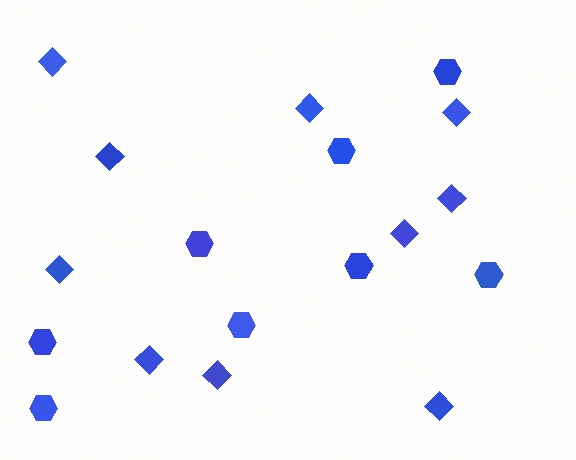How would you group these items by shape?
There are 2 groups: one group of diamonds (10) and one group of hexagons (8).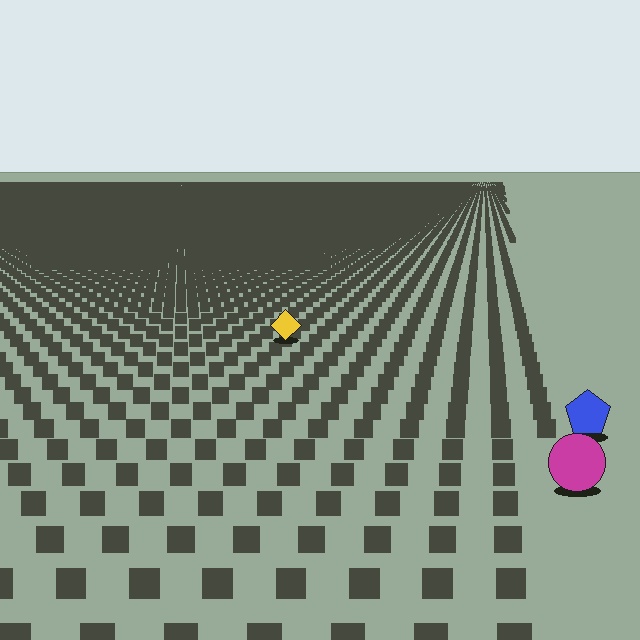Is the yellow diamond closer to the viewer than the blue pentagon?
No. The blue pentagon is closer — you can tell from the texture gradient: the ground texture is coarser near it.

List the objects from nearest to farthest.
From nearest to farthest: the magenta circle, the blue pentagon, the yellow diamond.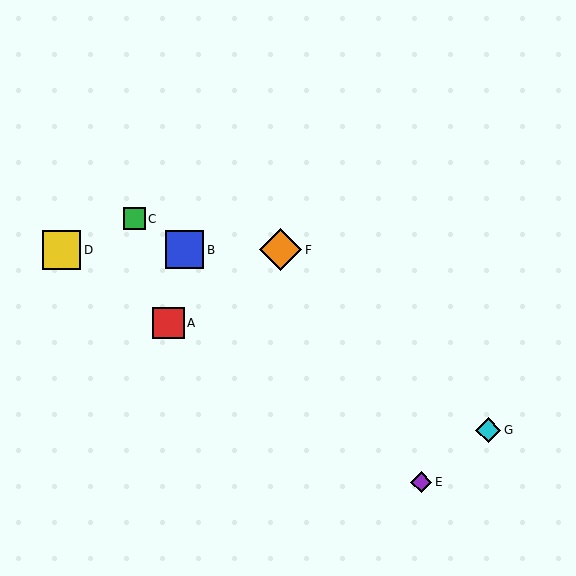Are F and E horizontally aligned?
No, F is at y≈250 and E is at y≈482.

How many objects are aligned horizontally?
3 objects (B, D, F) are aligned horizontally.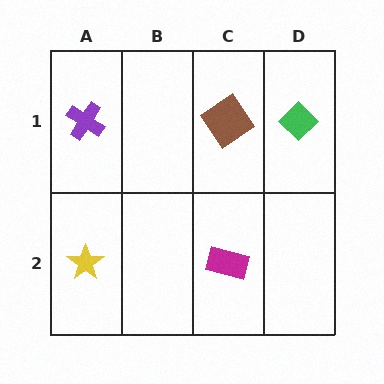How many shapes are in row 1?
3 shapes.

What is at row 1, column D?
A green diamond.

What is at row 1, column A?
A purple cross.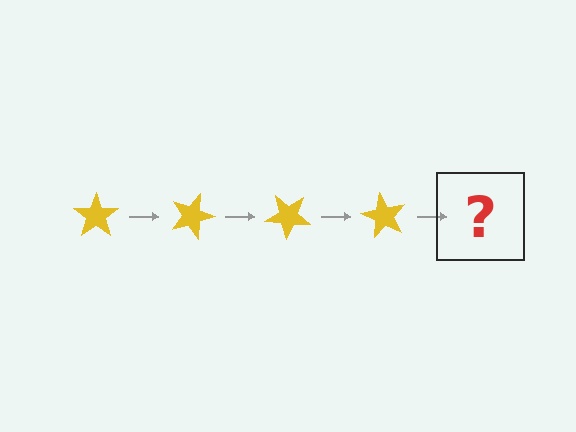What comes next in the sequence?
The next element should be a yellow star rotated 80 degrees.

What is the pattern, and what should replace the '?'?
The pattern is that the star rotates 20 degrees each step. The '?' should be a yellow star rotated 80 degrees.